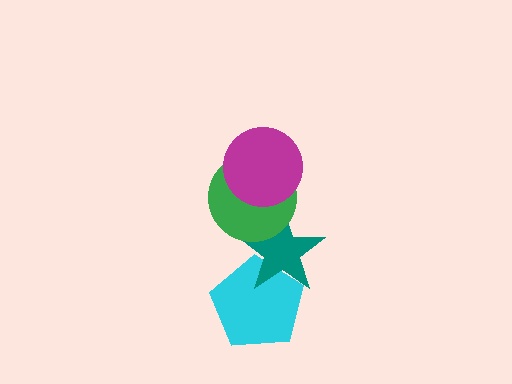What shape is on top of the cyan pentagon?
The teal star is on top of the cyan pentagon.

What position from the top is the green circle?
The green circle is 2nd from the top.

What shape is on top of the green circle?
The magenta circle is on top of the green circle.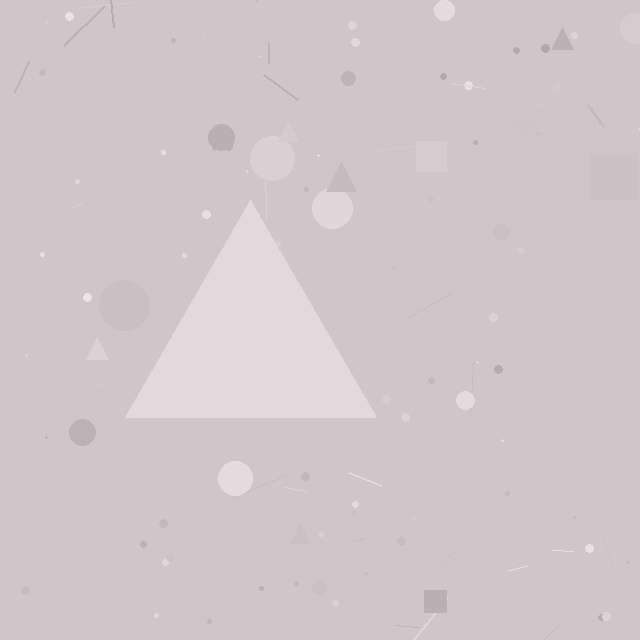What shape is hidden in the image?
A triangle is hidden in the image.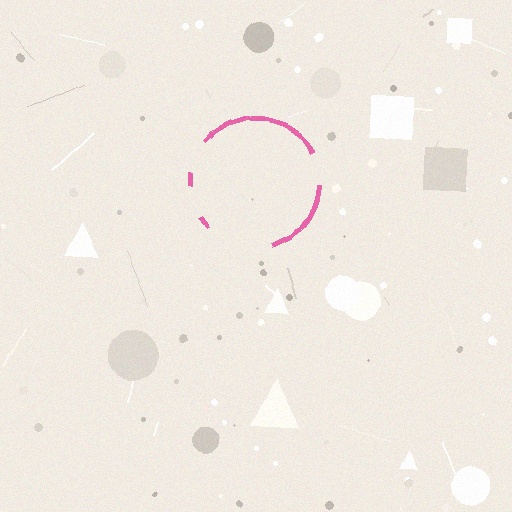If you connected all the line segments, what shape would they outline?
They would outline a circle.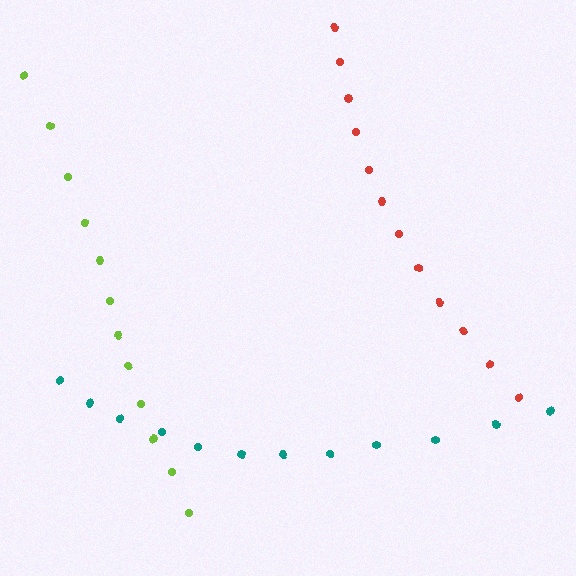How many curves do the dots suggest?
There are 3 distinct paths.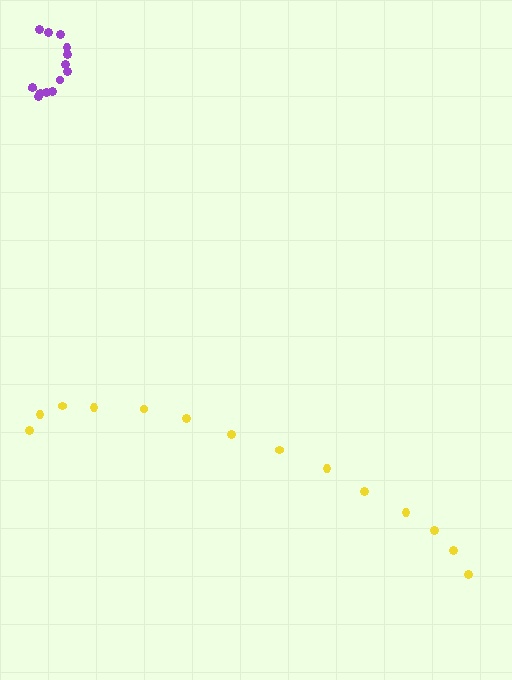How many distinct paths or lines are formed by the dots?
There are 2 distinct paths.